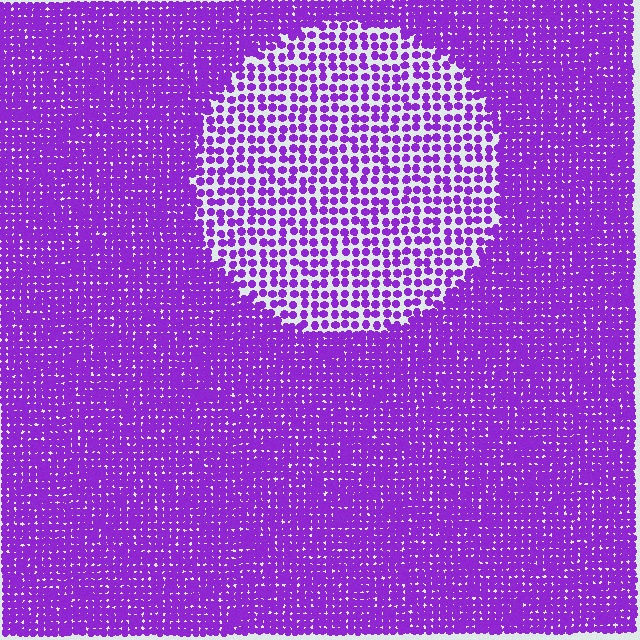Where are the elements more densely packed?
The elements are more densely packed outside the circle boundary.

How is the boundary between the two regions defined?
The boundary is defined by a change in element density (approximately 2.1x ratio). All elements are the same color, size, and shape.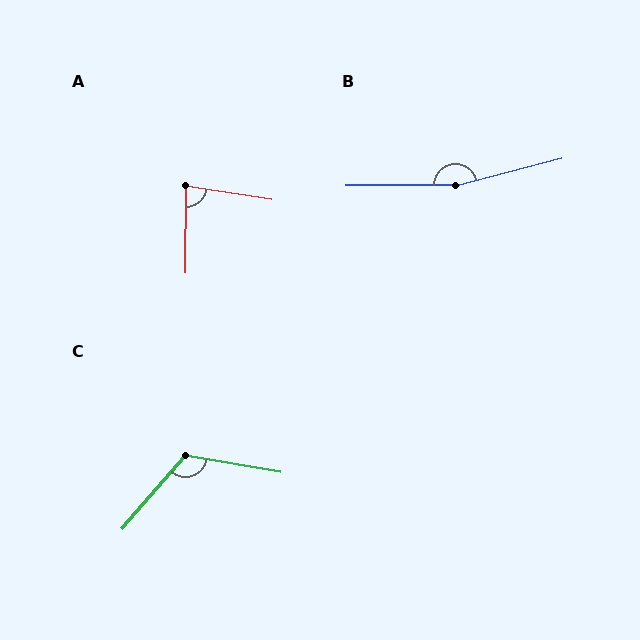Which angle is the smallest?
A, at approximately 81 degrees.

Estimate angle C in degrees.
Approximately 121 degrees.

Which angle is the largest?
B, at approximately 166 degrees.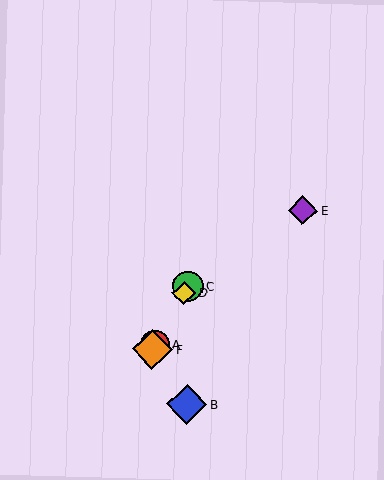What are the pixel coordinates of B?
Object B is at (187, 404).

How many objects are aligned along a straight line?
4 objects (A, C, D, F) are aligned along a straight line.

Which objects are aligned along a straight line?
Objects A, C, D, F are aligned along a straight line.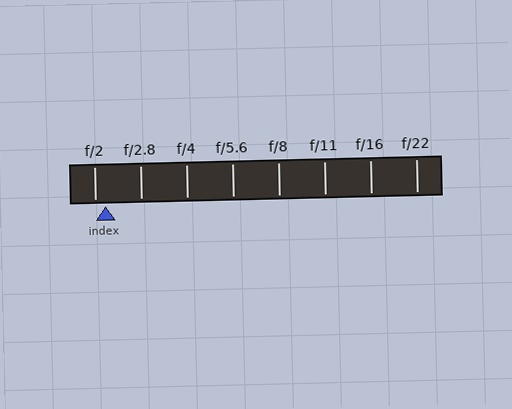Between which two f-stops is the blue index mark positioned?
The index mark is between f/2 and f/2.8.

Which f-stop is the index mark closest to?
The index mark is closest to f/2.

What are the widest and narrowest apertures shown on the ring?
The widest aperture shown is f/2 and the narrowest is f/22.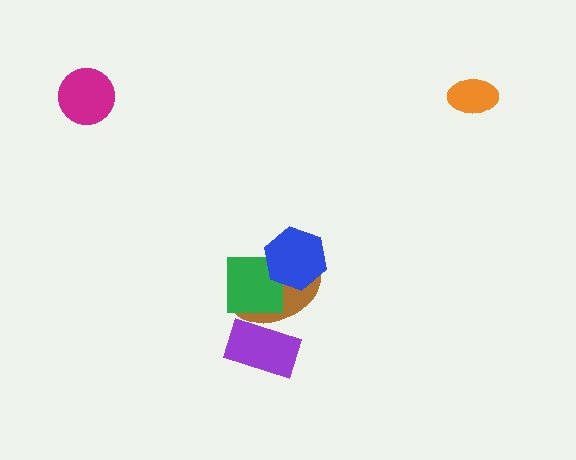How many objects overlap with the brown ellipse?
3 objects overlap with the brown ellipse.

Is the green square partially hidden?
Yes, it is partially covered by another shape.